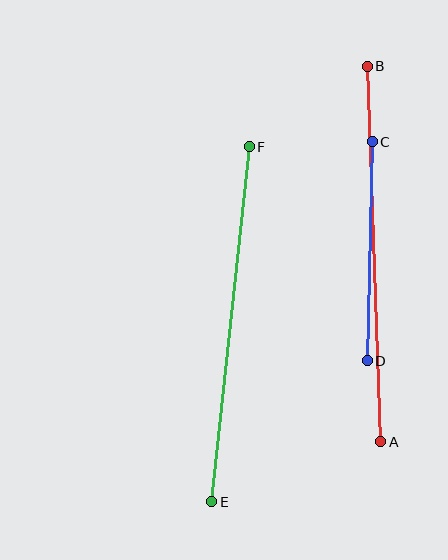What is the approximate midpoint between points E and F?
The midpoint is at approximately (231, 324) pixels.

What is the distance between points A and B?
The distance is approximately 376 pixels.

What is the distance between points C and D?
The distance is approximately 219 pixels.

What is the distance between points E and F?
The distance is approximately 357 pixels.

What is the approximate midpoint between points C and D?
The midpoint is at approximately (370, 251) pixels.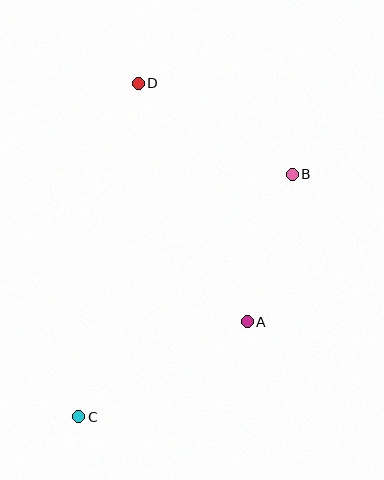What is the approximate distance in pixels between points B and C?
The distance between B and C is approximately 323 pixels.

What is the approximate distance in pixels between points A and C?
The distance between A and C is approximately 193 pixels.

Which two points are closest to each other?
Points A and B are closest to each other.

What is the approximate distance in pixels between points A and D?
The distance between A and D is approximately 262 pixels.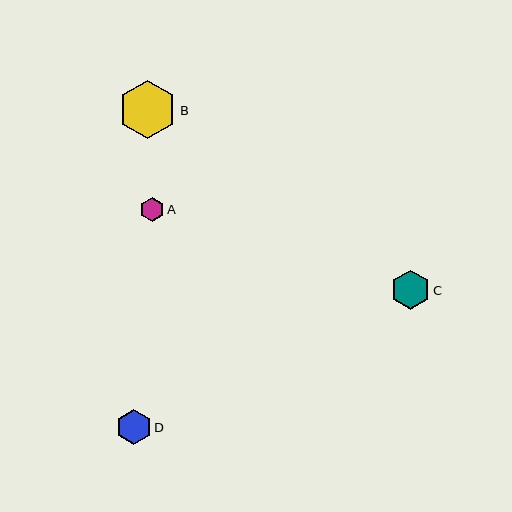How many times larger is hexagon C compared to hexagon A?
Hexagon C is approximately 1.6 times the size of hexagon A.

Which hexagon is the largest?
Hexagon B is the largest with a size of approximately 58 pixels.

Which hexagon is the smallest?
Hexagon A is the smallest with a size of approximately 24 pixels.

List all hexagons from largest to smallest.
From largest to smallest: B, C, D, A.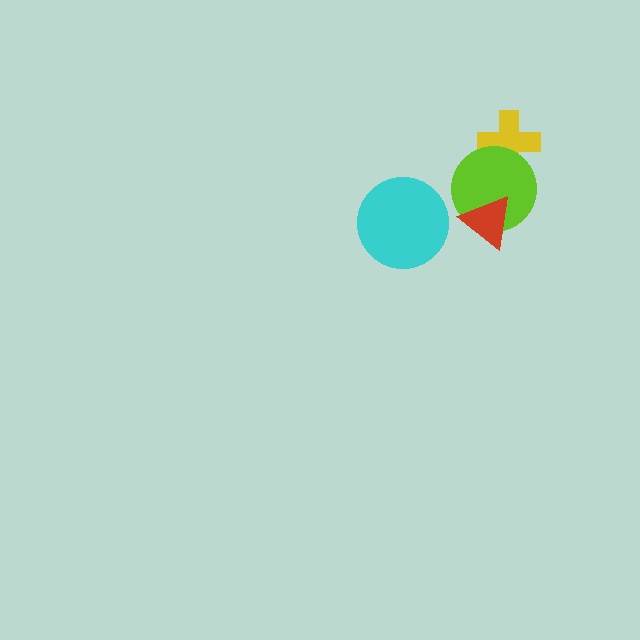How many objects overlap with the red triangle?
1 object overlaps with the red triangle.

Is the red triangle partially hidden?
No, no other shape covers it.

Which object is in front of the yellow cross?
The lime circle is in front of the yellow cross.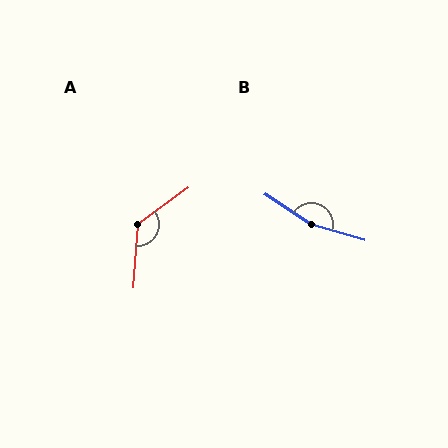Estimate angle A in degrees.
Approximately 130 degrees.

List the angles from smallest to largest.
A (130°), B (162°).